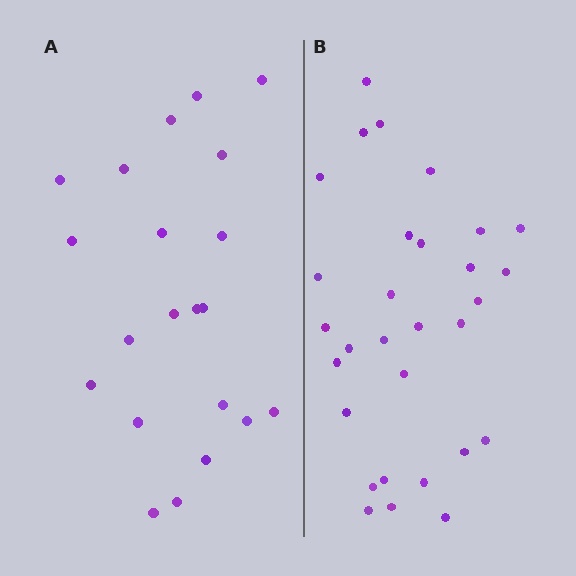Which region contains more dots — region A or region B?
Region B (the right region) has more dots.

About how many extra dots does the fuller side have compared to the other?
Region B has roughly 8 or so more dots than region A.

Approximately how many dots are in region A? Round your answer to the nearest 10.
About 20 dots. (The exact count is 21, which rounds to 20.)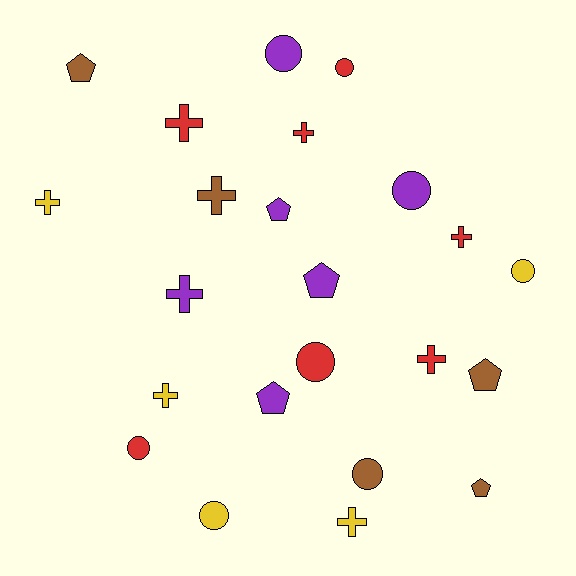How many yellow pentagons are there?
There are no yellow pentagons.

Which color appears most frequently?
Red, with 7 objects.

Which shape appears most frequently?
Cross, with 9 objects.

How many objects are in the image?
There are 23 objects.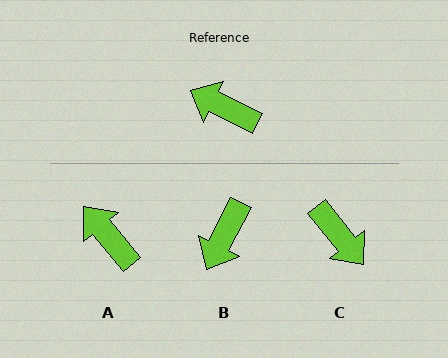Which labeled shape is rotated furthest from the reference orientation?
C, about 155 degrees away.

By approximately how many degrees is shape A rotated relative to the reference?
Approximately 24 degrees clockwise.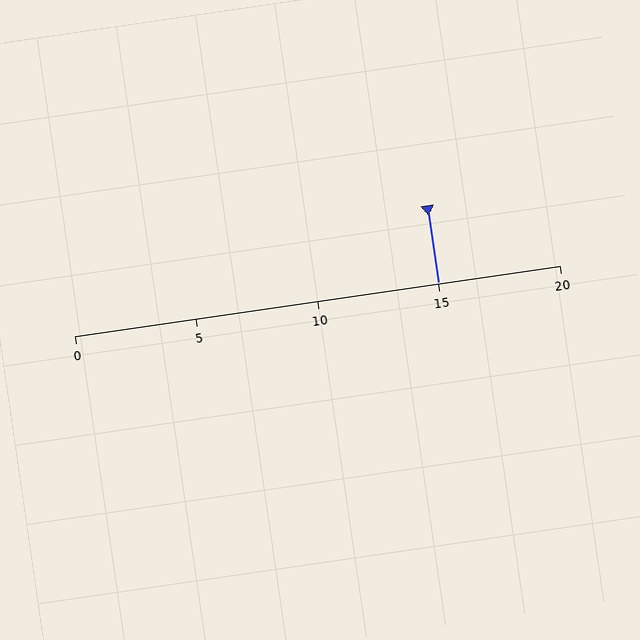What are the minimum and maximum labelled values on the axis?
The axis runs from 0 to 20.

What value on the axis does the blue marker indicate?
The marker indicates approximately 15.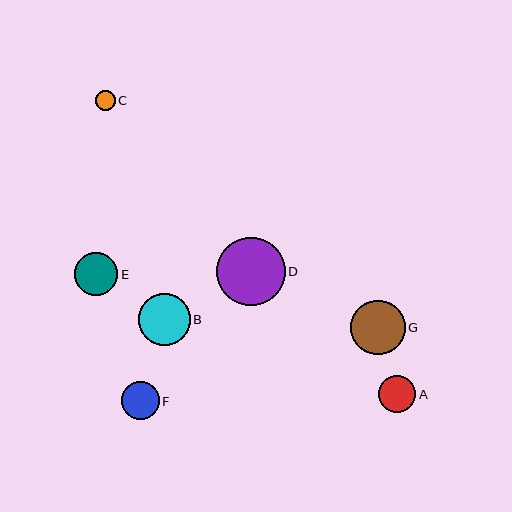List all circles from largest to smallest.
From largest to smallest: D, G, B, E, F, A, C.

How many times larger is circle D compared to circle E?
Circle D is approximately 1.6 times the size of circle E.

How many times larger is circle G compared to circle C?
Circle G is approximately 2.7 times the size of circle C.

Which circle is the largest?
Circle D is the largest with a size of approximately 68 pixels.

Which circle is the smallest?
Circle C is the smallest with a size of approximately 20 pixels.